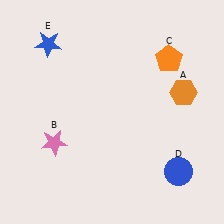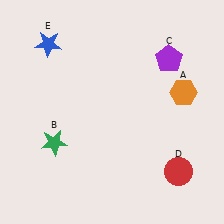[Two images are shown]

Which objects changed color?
B changed from pink to green. C changed from orange to purple. D changed from blue to red.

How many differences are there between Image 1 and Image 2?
There are 3 differences between the two images.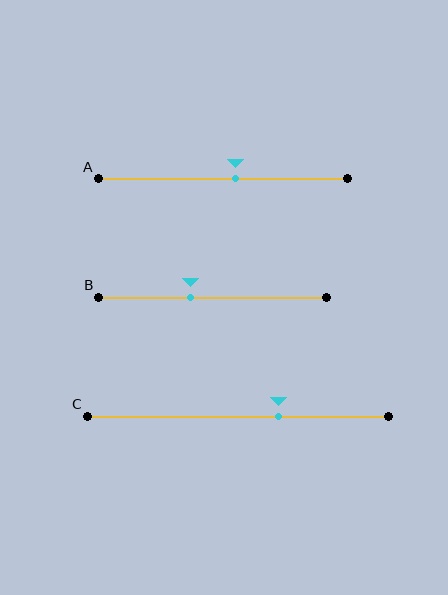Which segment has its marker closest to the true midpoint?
Segment A has its marker closest to the true midpoint.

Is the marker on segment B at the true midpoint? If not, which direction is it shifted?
No, the marker on segment B is shifted to the left by about 10% of the segment length.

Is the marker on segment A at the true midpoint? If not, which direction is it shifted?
No, the marker on segment A is shifted to the right by about 5% of the segment length.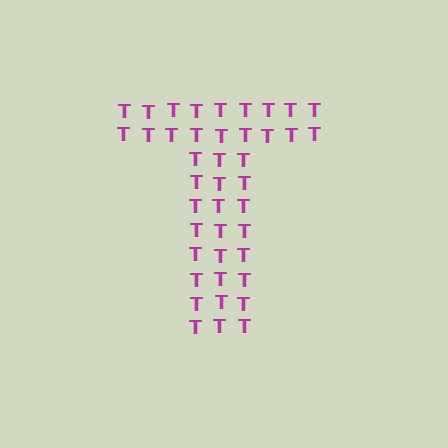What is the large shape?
The large shape is the letter T.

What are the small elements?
The small elements are letter T's.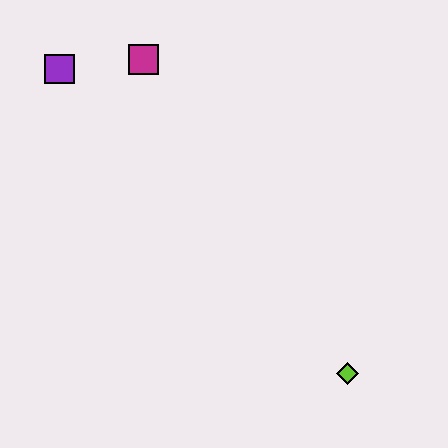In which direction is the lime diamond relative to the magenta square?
The lime diamond is below the magenta square.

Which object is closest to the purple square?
The magenta square is closest to the purple square.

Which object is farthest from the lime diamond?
The purple square is farthest from the lime diamond.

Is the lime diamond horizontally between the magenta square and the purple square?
No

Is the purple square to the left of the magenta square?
Yes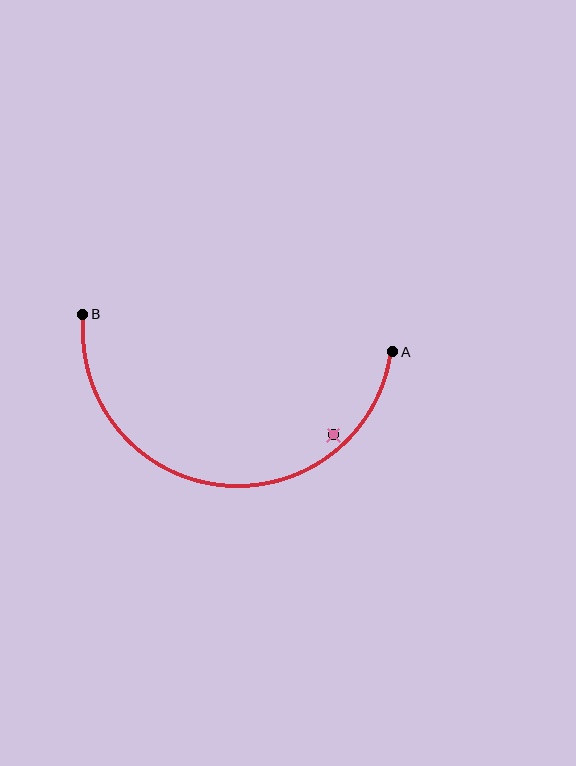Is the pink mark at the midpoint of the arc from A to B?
No — the pink mark does not lie on the arc at all. It sits slightly inside the curve.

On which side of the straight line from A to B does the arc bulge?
The arc bulges below the straight line connecting A and B.